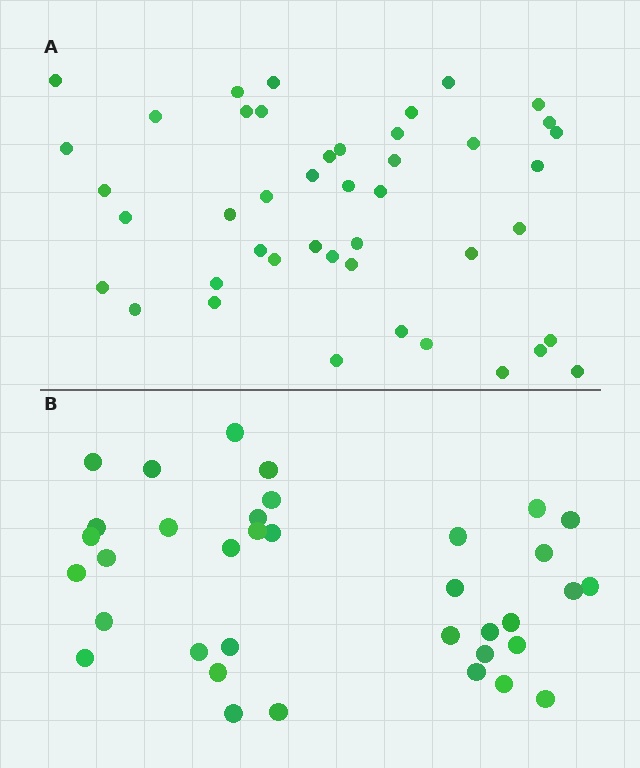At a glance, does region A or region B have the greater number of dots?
Region A (the top region) has more dots.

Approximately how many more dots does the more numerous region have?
Region A has roughly 8 or so more dots than region B.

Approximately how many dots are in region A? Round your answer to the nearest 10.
About 40 dots. (The exact count is 44, which rounds to 40.)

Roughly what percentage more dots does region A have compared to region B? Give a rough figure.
About 20% more.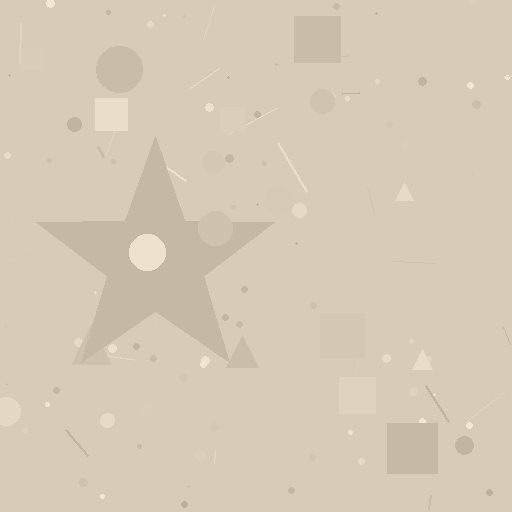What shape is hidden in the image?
A star is hidden in the image.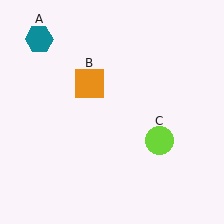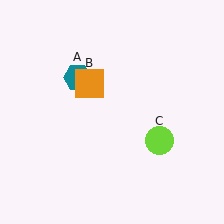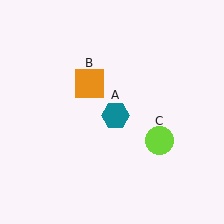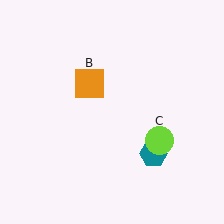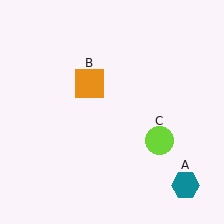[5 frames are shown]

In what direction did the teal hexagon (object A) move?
The teal hexagon (object A) moved down and to the right.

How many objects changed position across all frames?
1 object changed position: teal hexagon (object A).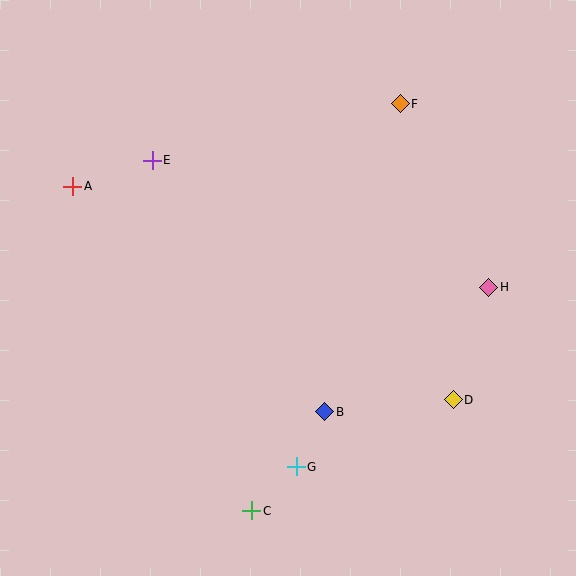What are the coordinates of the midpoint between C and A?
The midpoint between C and A is at (162, 349).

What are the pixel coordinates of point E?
Point E is at (152, 160).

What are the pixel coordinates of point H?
Point H is at (489, 287).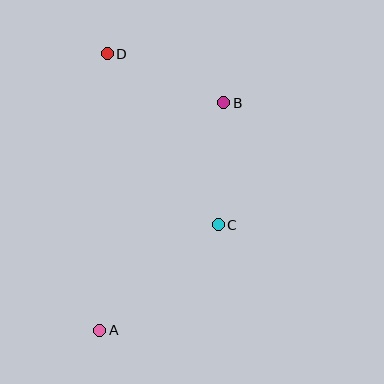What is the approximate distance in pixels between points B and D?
The distance between B and D is approximately 126 pixels.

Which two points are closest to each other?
Points B and C are closest to each other.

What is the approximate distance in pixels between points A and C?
The distance between A and C is approximately 159 pixels.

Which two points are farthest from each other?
Points A and D are farthest from each other.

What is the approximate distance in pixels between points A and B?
The distance between A and B is approximately 259 pixels.